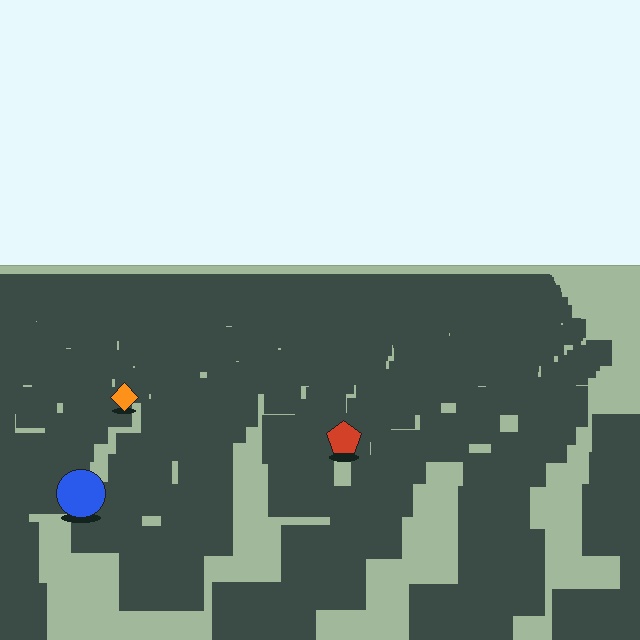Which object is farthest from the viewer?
The orange diamond is farthest from the viewer. It appears smaller and the ground texture around it is denser.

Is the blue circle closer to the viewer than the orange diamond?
Yes. The blue circle is closer — you can tell from the texture gradient: the ground texture is coarser near it.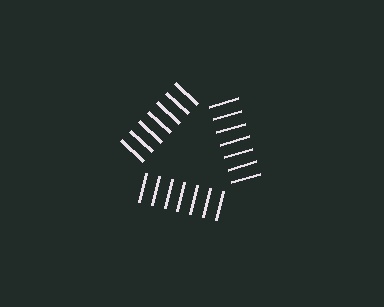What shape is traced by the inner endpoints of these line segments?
An illusory triangle — the line segments terminate on its edges but no continuous stroke is drawn.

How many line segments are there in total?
21 — 7 along each of the 3 edges.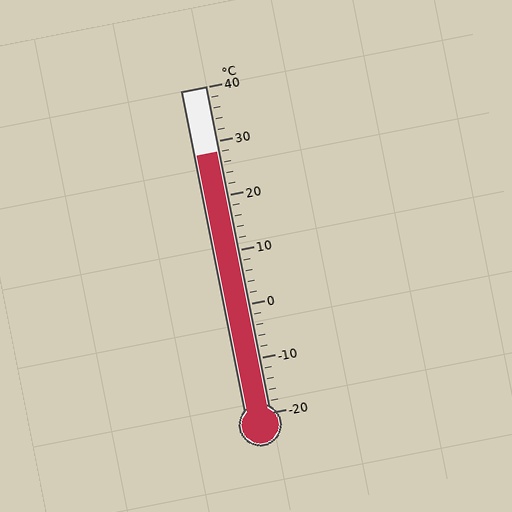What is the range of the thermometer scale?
The thermometer scale ranges from -20°C to 40°C.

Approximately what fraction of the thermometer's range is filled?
The thermometer is filled to approximately 80% of its range.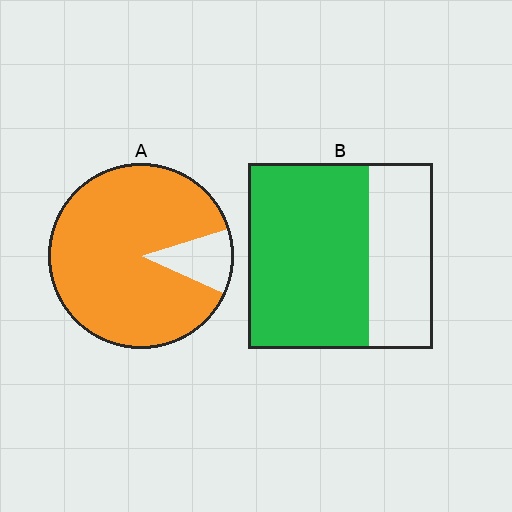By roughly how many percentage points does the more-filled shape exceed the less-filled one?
By roughly 25 percentage points (A over B).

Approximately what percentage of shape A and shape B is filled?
A is approximately 90% and B is approximately 65%.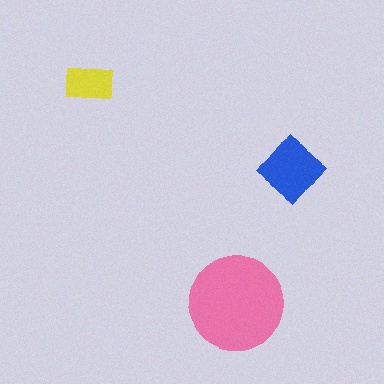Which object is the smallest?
The yellow rectangle.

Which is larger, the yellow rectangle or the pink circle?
The pink circle.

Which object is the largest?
The pink circle.